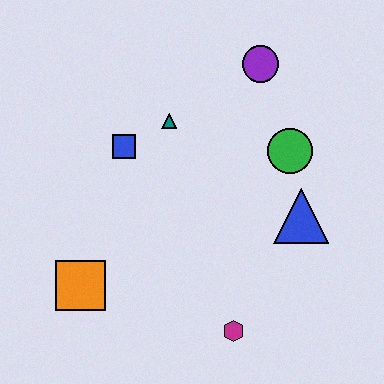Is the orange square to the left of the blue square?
Yes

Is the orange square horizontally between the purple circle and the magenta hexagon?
No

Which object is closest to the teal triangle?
The blue square is closest to the teal triangle.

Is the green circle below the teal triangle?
Yes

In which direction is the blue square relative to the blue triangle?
The blue square is to the left of the blue triangle.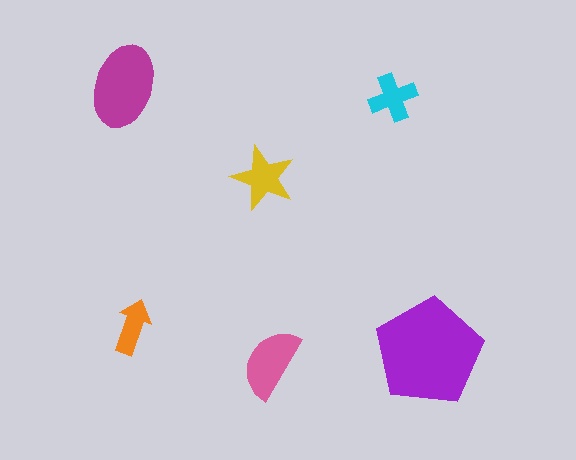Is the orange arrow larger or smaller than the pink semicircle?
Smaller.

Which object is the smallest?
The orange arrow.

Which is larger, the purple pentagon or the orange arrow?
The purple pentagon.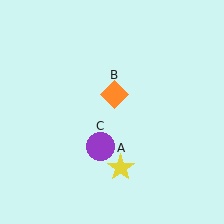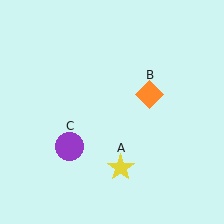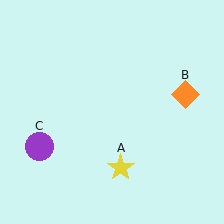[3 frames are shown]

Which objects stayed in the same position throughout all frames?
Yellow star (object A) remained stationary.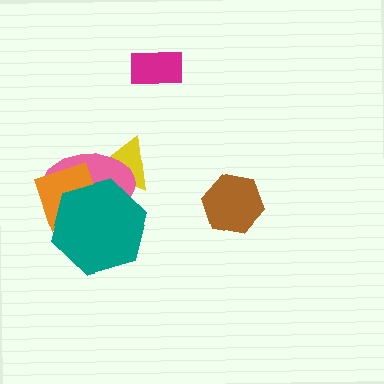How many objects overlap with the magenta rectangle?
0 objects overlap with the magenta rectangle.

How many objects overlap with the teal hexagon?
3 objects overlap with the teal hexagon.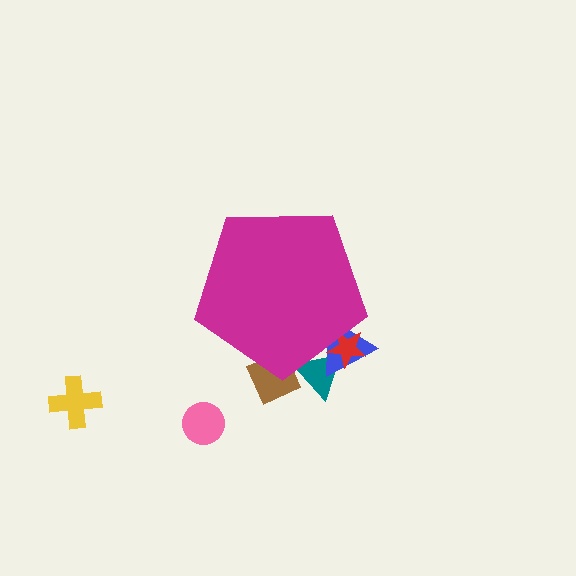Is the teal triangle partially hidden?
Yes, the teal triangle is partially hidden behind the magenta pentagon.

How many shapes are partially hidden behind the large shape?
4 shapes are partially hidden.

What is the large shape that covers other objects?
A magenta pentagon.